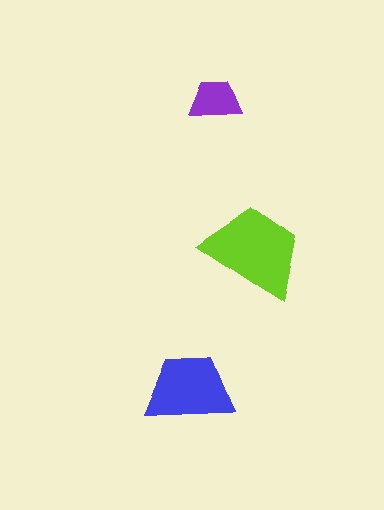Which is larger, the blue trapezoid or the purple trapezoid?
The blue one.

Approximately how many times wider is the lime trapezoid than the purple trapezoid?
About 2 times wider.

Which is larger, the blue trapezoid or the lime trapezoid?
The lime one.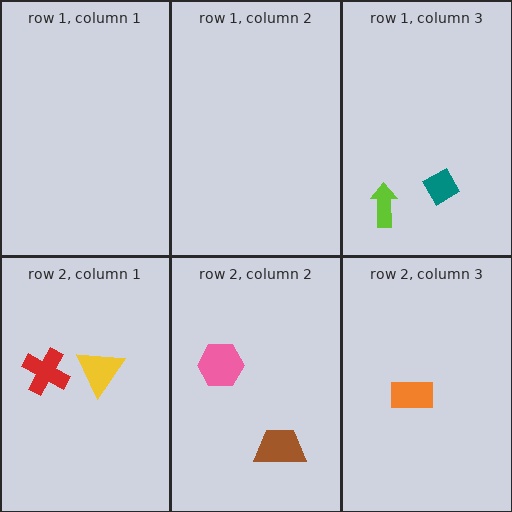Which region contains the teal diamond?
The row 1, column 3 region.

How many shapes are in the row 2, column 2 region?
2.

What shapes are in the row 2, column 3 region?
The orange rectangle.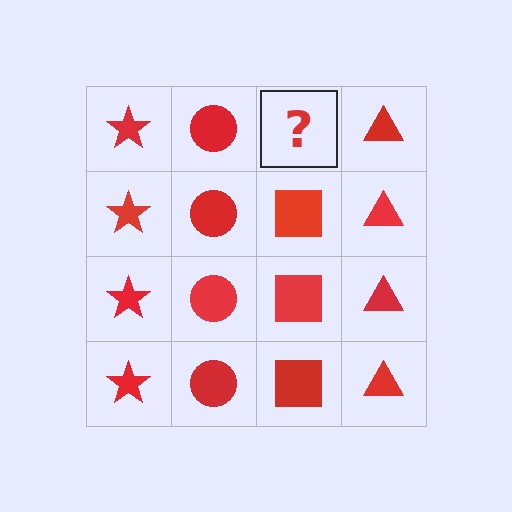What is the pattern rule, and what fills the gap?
The rule is that each column has a consistent shape. The gap should be filled with a red square.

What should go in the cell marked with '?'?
The missing cell should contain a red square.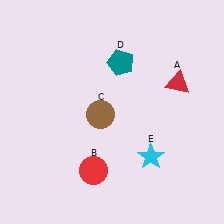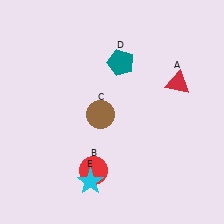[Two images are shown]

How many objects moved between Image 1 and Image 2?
1 object moved between the two images.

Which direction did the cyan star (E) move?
The cyan star (E) moved left.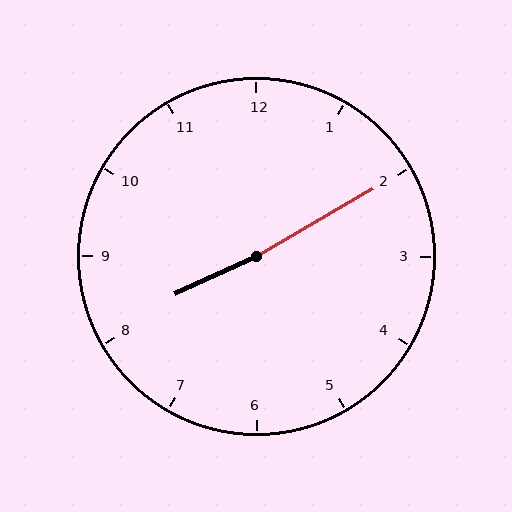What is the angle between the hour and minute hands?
Approximately 175 degrees.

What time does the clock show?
8:10.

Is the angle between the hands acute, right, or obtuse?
It is obtuse.